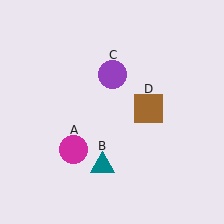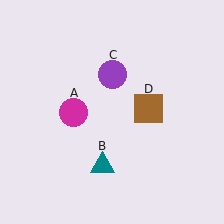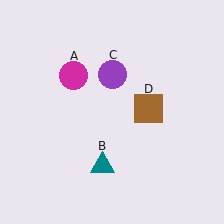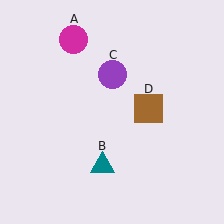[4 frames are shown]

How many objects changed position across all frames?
1 object changed position: magenta circle (object A).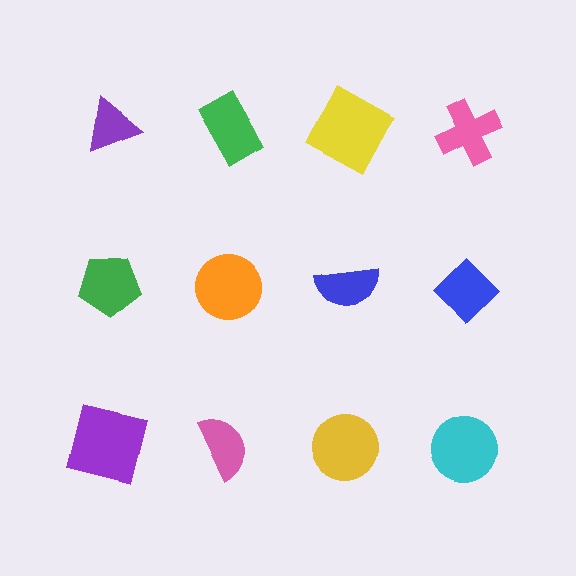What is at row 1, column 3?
A yellow square.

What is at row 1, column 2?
A green rectangle.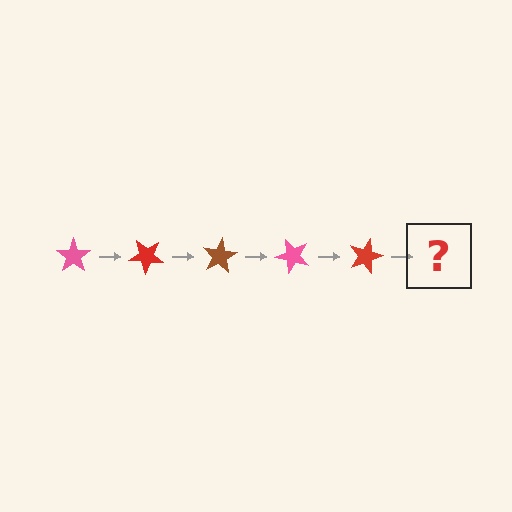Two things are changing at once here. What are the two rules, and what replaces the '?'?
The two rules are that it rotates 40 degrees each step and the color cycles through pink, red, and brown. The '?' should be a brown star, rotated 200 degrees from the start.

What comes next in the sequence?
The next element should be a brown star, rotated 200 degrees from the start.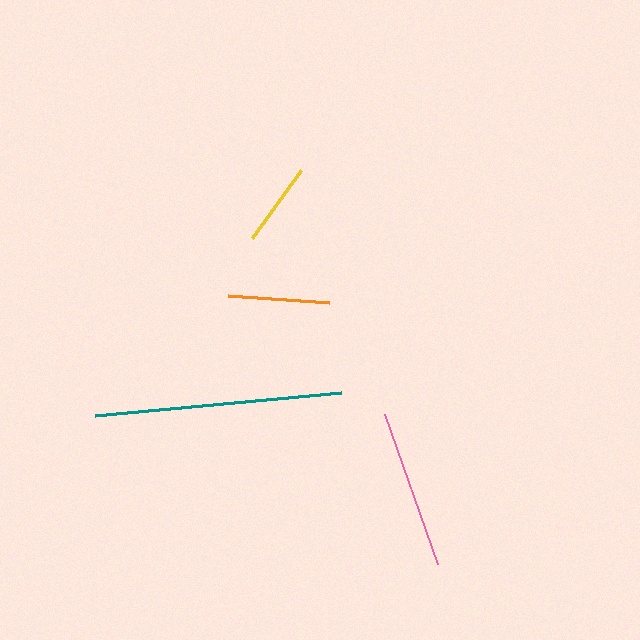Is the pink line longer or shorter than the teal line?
The teal line is longer than the pink line.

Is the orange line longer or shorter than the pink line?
The pink line is longer than the orange line.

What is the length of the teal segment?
The teal segment is approximately 248 pixels long.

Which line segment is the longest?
The teal line is the longest at approximately 248 pixels.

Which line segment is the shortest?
The yellow line is the shortest at approximately 84 pixels.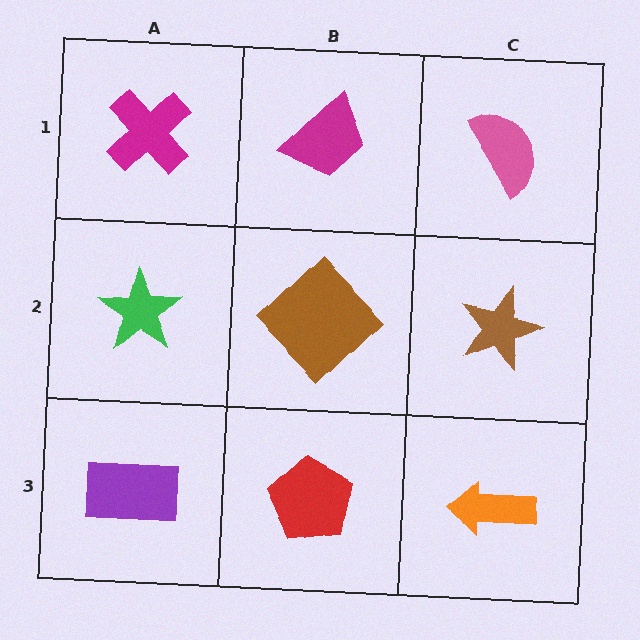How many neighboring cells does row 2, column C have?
3.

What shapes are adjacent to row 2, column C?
A pink semicircle (row 1, column C), an orange arrow (row 3, column C), a brown diamond (row 2, column B).